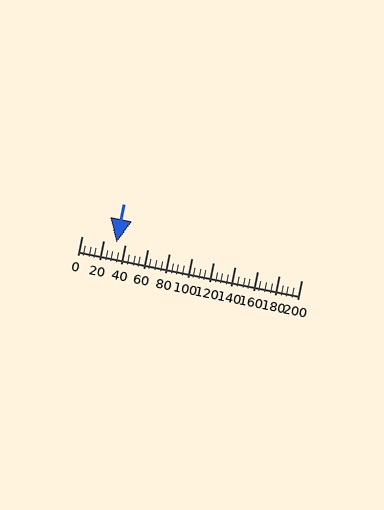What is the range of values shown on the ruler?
The ruler shows values from 0 to 200.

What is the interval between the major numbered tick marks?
The major tick marks are spaced 20 units apart.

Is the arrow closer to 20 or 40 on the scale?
The arrow is closer to 40.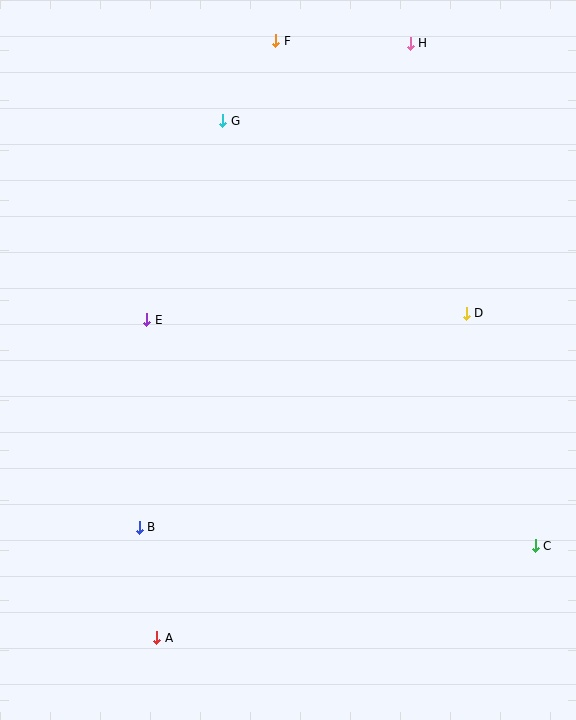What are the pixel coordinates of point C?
Point C is at (535, 546).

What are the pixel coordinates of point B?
Point B is at (139, 527).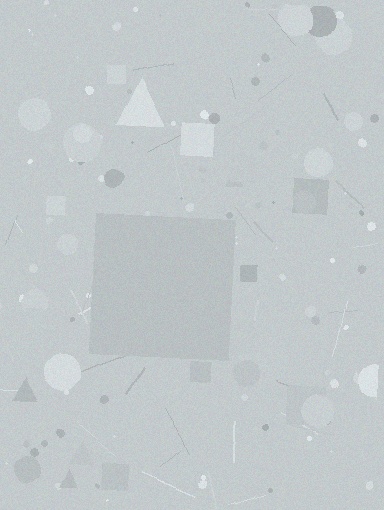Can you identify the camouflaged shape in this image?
The camouflaged shape is a square.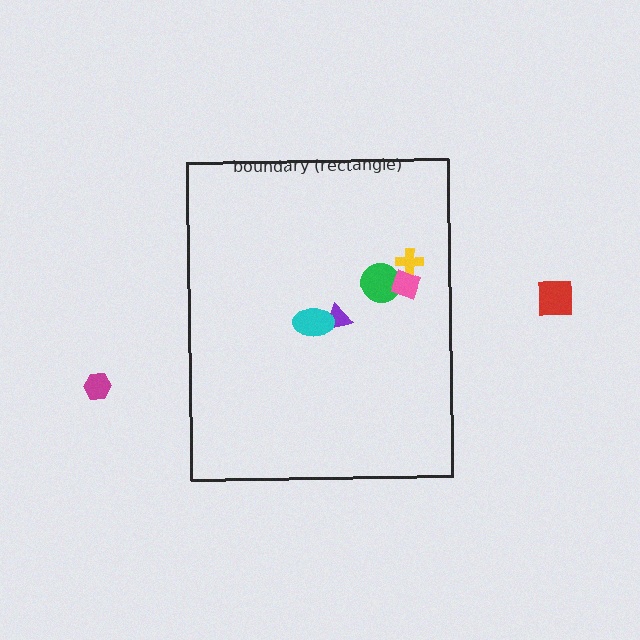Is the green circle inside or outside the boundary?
Inside.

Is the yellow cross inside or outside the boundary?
Inside.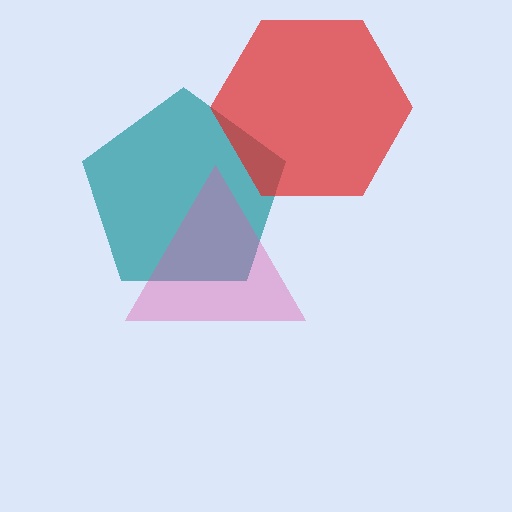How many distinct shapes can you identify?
There are 3 distinct shapes: a teal pentagon, a pink triangle, a red hexagon.